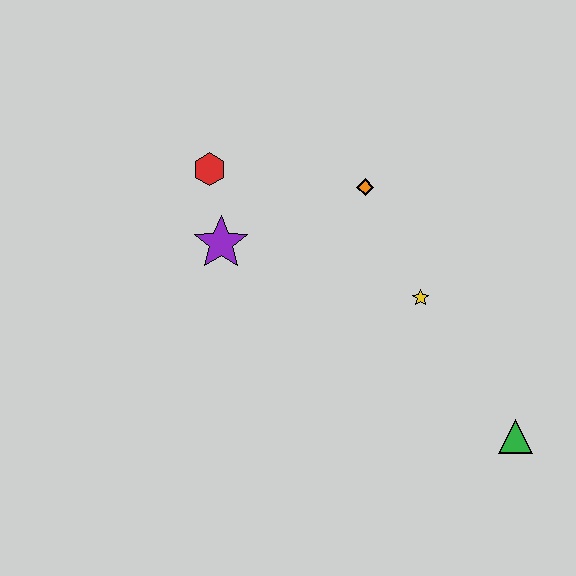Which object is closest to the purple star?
The red hexagon is closest to the purple star.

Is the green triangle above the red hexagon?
No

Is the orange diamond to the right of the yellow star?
No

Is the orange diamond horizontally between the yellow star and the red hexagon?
Yes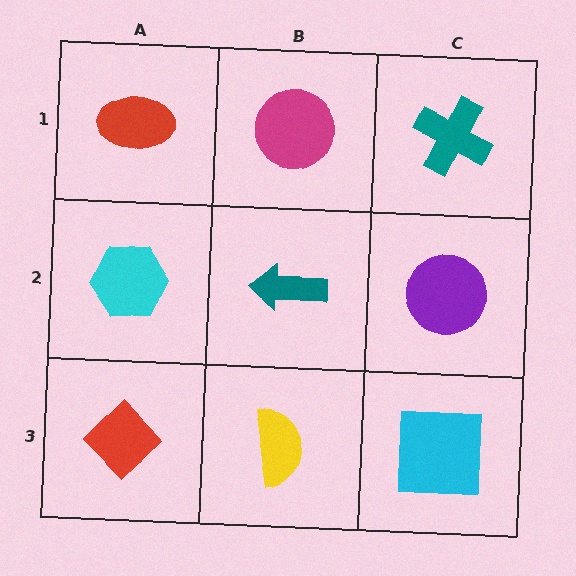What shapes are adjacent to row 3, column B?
A teal arrow (row 2, column B), a red diamond (row 3, column A), a cyan square (row 3, column C).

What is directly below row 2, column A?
A red diamond.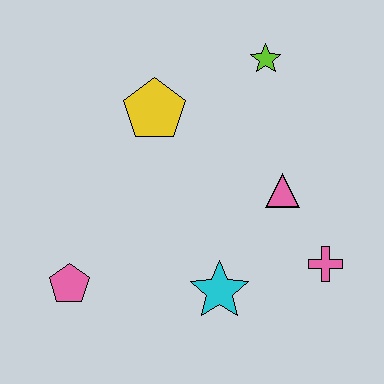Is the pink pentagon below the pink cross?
Yes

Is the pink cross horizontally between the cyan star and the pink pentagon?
No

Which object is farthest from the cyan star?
The lime star is farthest from the cyan star.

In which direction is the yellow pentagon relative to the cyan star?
The yellow pentagon is above the cyan star.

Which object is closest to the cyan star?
The pink cross is closest to the cyan star.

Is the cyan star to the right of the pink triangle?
No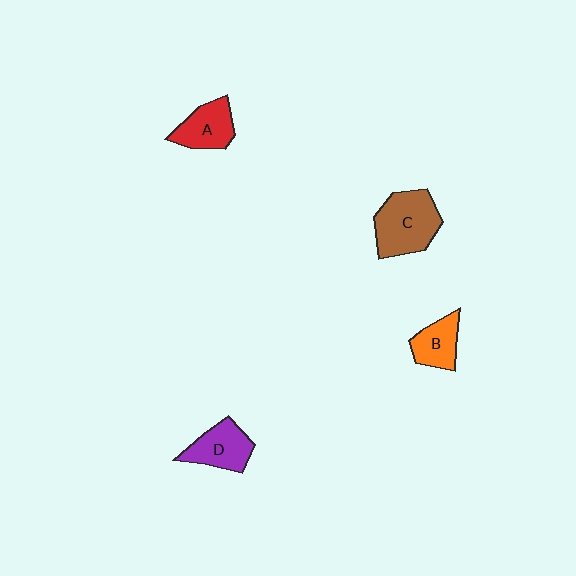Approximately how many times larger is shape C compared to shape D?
Approximately 1.5 times.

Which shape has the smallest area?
Shape B (orange).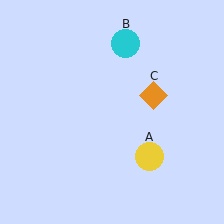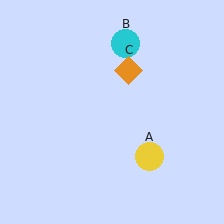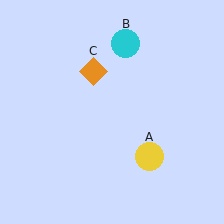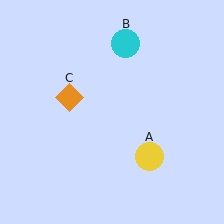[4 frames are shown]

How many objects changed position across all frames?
1 object changed position: orange diamond (object C).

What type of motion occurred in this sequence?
The orange diamond (object C) rotated counterclockwise around the center of the scene.